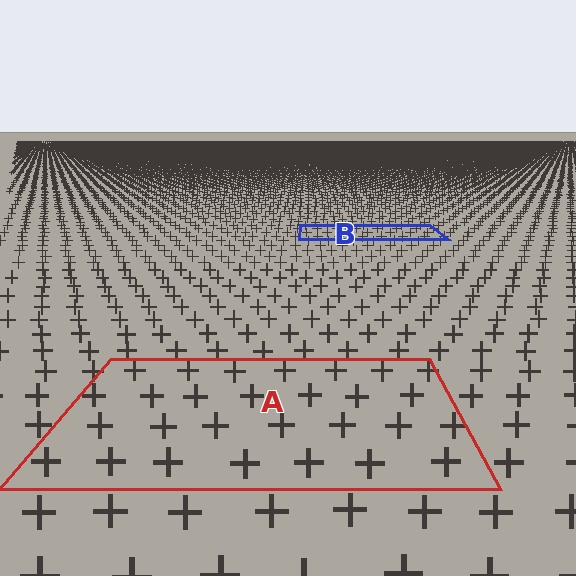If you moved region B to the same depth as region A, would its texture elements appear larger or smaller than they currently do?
They would appear larger. At a closer depth, the same texture elements are projected at a bigger on-screen size.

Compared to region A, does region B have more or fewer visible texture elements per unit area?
Region B has more texture elements per unit area — they are packed more densely because it is farther away.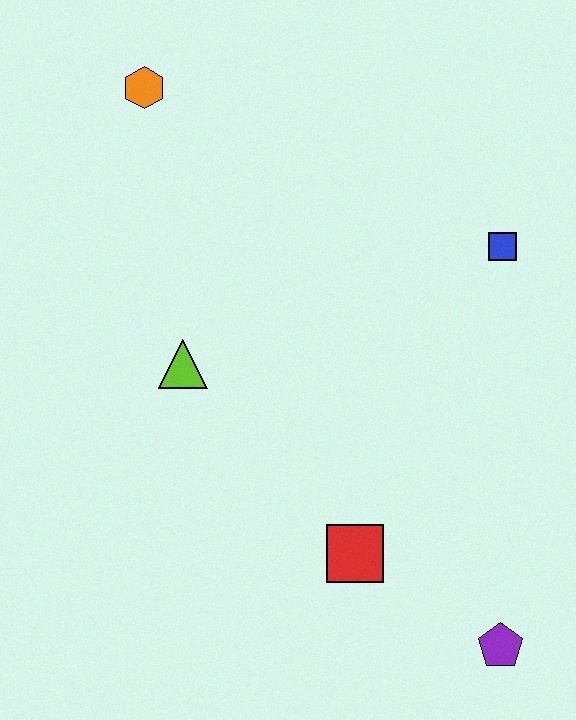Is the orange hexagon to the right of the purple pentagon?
No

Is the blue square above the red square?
Yes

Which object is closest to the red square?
The purple pentagon is closest to the red square.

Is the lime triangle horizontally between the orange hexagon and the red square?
Yes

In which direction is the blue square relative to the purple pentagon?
The blue square is above the purple pentagon.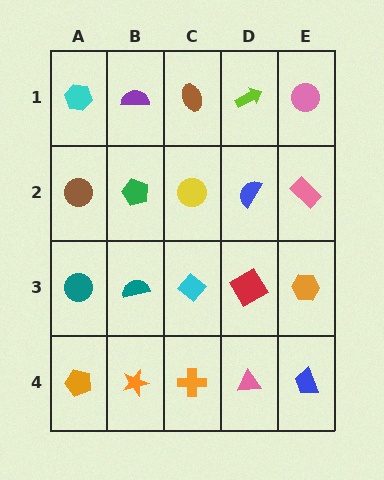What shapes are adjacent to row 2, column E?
A pink circle (row 1, column E), an orange hexagon (row 3, column E), a blue semicircle (row 2, column D).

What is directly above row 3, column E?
A pink rectangle.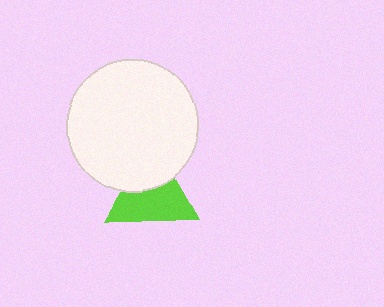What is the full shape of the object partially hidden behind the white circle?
The partially hidden object is a lime triangle.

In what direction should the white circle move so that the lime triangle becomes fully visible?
The white circle should move up. That is the shortest direction to clear the overlap and leave the lime triangle fully visible.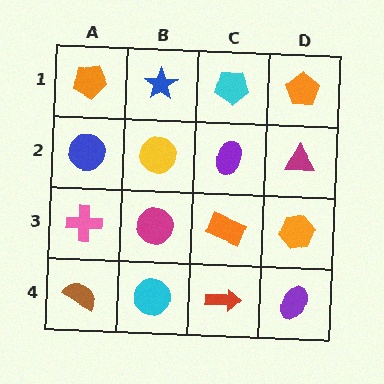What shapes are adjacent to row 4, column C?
An orange rectangle (row 3, column C), a cyan circle (row 4, column B), a purple ellipse (row 4, column D).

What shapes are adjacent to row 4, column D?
An orange hexagon (row 3, column D), a red arrow (row 4, column C).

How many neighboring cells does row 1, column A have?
2.